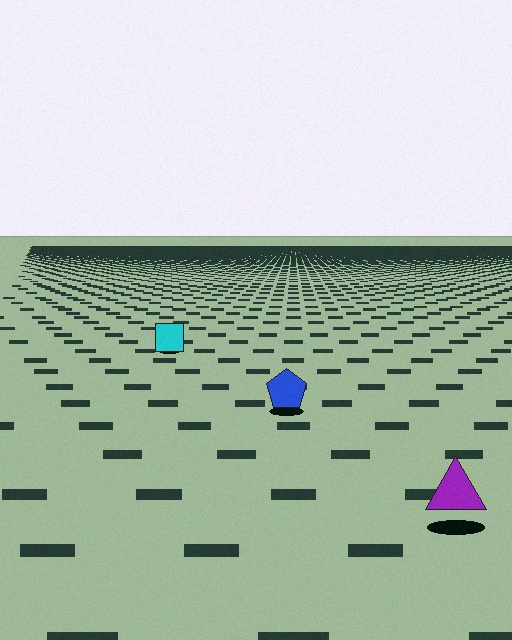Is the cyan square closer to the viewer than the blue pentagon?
No. The blue pentagon is closer — you can tell from the texture gradient: the ground texture is coarser near it.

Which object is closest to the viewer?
The purple triangle is closest. The texture marks near it are larger and more spread out.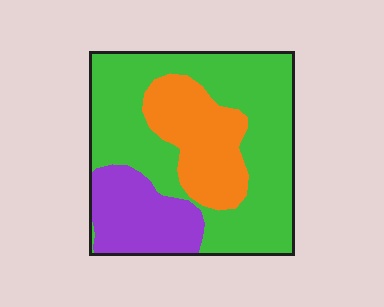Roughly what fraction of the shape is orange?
Orange covers around 20% of the shape.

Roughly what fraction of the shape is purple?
Purple covers 19% of the shape.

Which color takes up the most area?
Green, at roughly 60%.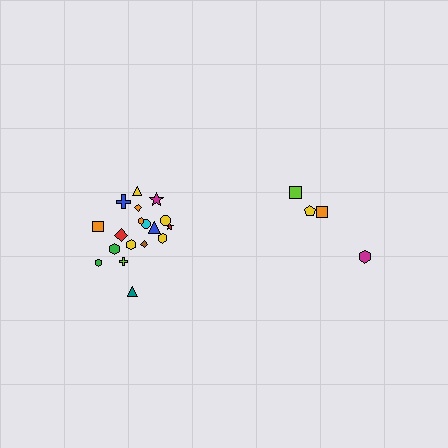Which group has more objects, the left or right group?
The left group.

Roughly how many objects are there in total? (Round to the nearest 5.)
Roughly 20 objects in total.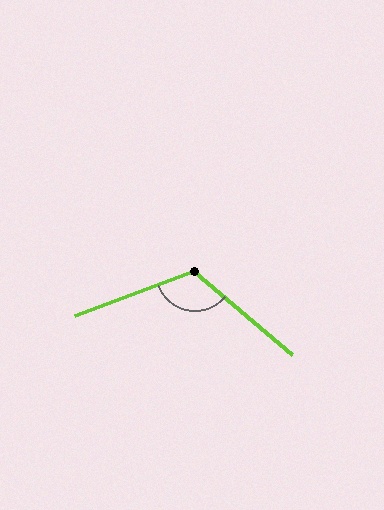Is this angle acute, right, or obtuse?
It is obtuse.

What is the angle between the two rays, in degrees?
Approximately 120 degrees.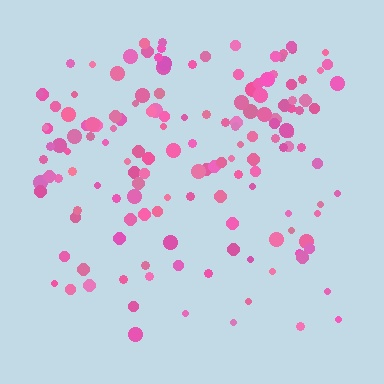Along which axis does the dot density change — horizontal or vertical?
Vertical.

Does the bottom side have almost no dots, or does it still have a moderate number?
Still a moderate number, just noticeably fewer than the top.